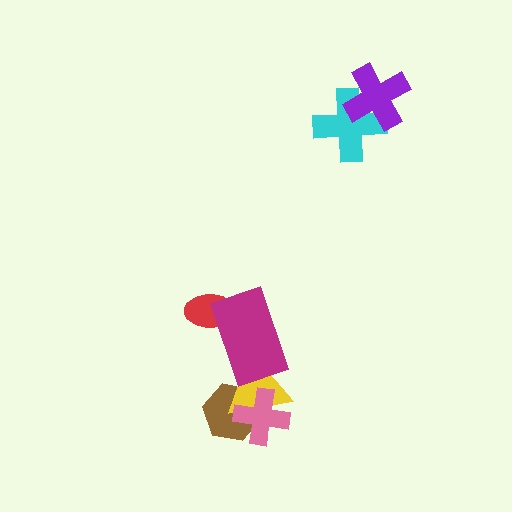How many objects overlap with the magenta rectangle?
2 objects overlap with the magenta rectangle.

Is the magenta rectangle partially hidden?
No, no other shape covers it.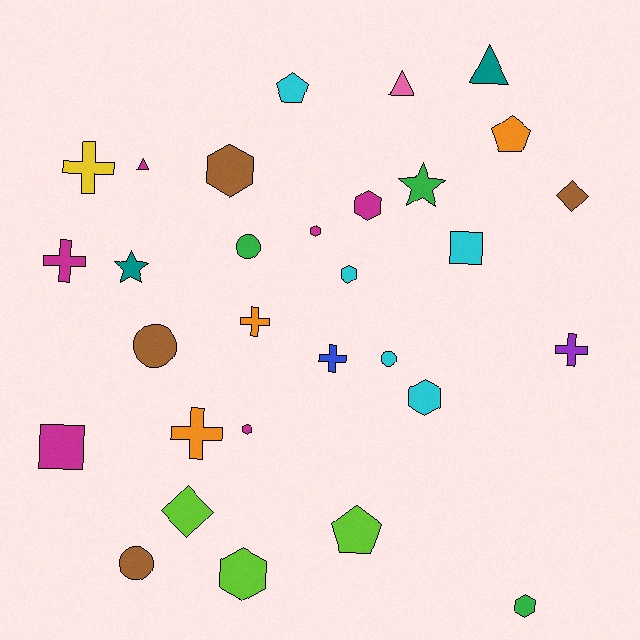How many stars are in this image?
There are 2 stars.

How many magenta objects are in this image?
There are 6 magenta objects.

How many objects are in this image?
There are 30 objects.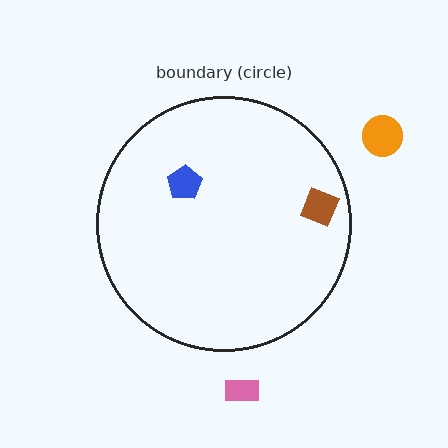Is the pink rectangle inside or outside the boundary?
Outside.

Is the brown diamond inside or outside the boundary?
Inside.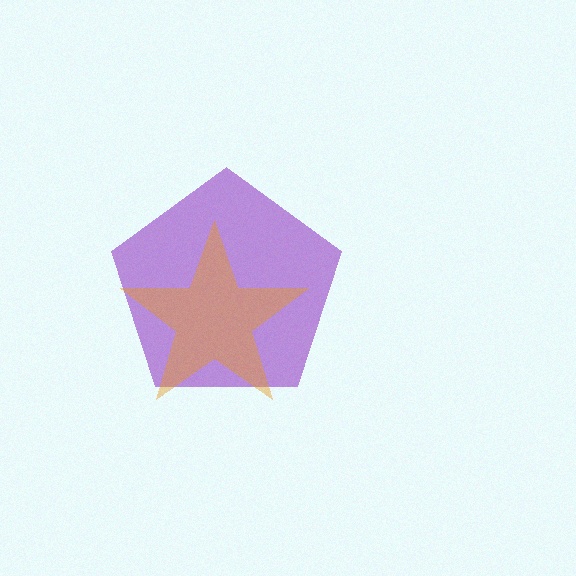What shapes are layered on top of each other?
The layered shapes are: a purple pentagon, an orange star.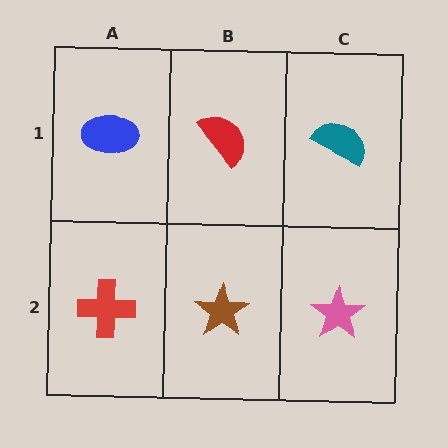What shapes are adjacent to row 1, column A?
A red cross (row 2, column A), a red semicircle (row 1, column B).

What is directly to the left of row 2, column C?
A brown star.